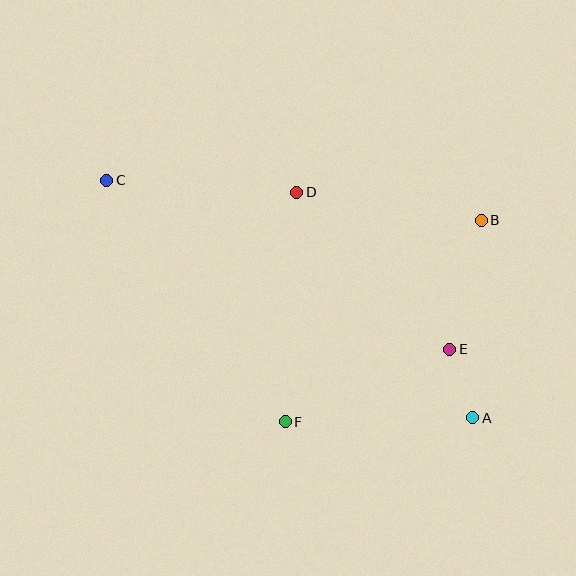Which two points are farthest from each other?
Points A and C are farthest from each other.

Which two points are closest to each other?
Points A and E are closest to each other.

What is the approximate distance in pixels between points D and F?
The distance between D and F is approximately 230 pixels.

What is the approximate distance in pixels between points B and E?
The distance between B and E is approximately 133 pixels.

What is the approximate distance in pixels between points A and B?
The distance between A and B is approximately 197 pixels.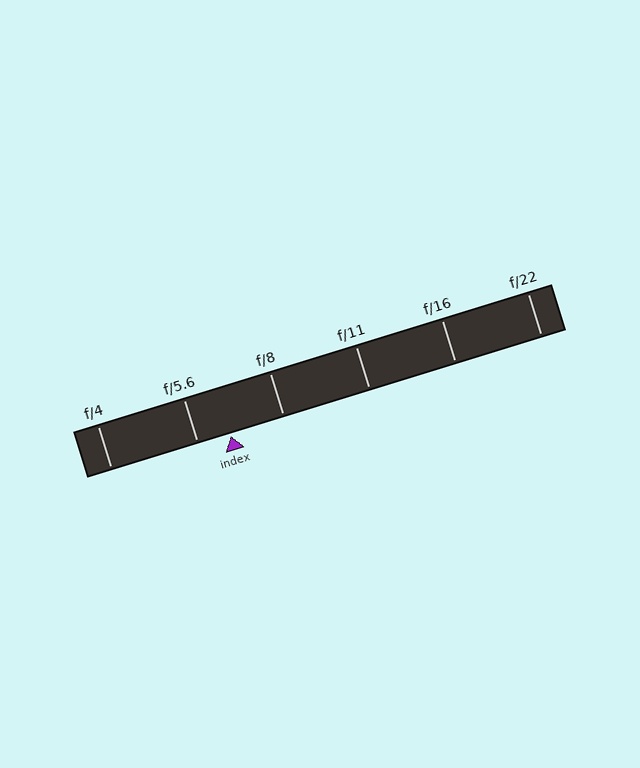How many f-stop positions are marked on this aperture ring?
There are 6 f-stop positions marked.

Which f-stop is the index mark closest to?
The index mark is closest to f/5.6.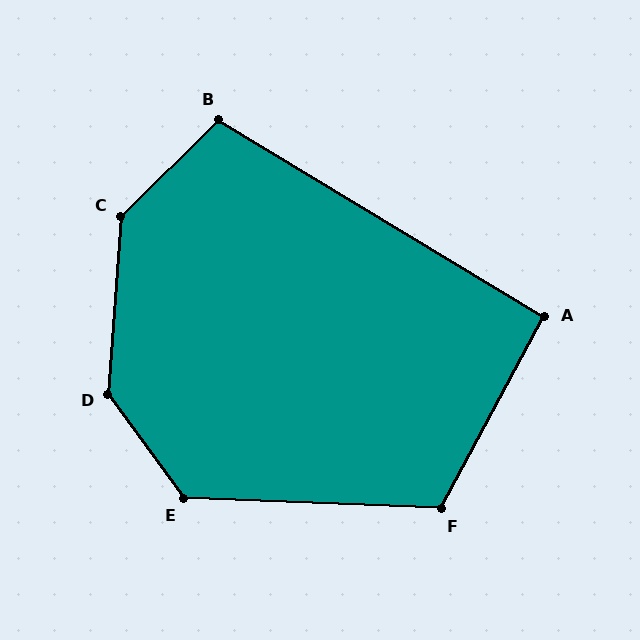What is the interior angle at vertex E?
Approximately 128 degrees (obtuse).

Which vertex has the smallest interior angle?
A, at approximately 93 degrees.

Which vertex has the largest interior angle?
D, at approximately 140 degrees.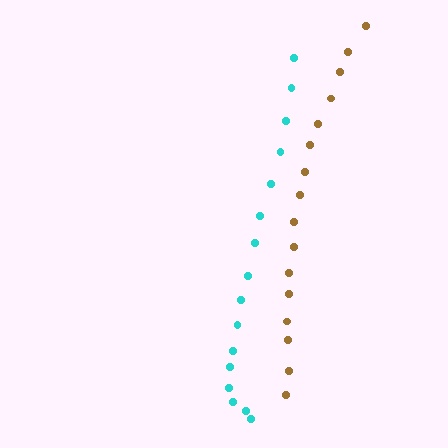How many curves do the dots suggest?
There are 2 distinct paths.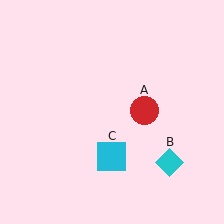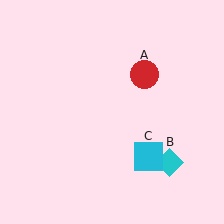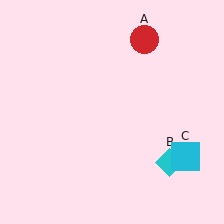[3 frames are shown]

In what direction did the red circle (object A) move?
The red circle (object A) moved up.